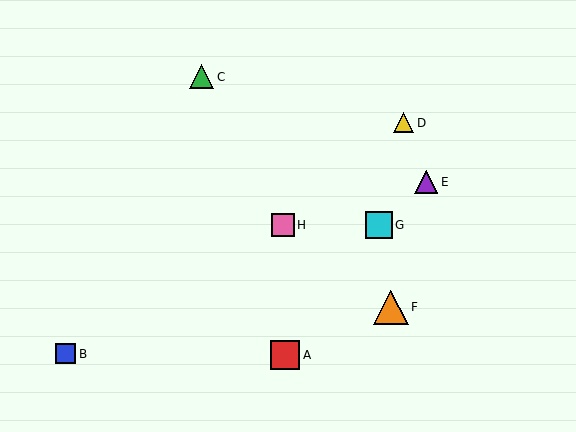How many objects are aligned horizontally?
2 objects (G, H) are aligned horizontally.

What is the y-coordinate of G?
Object G is at y≈225.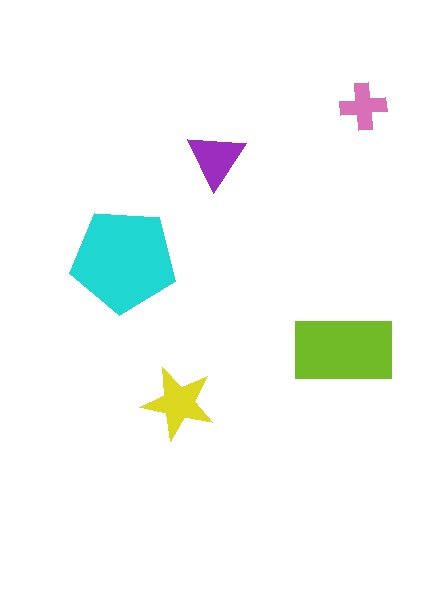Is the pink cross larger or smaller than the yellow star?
Smaller.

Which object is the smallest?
The pink cross.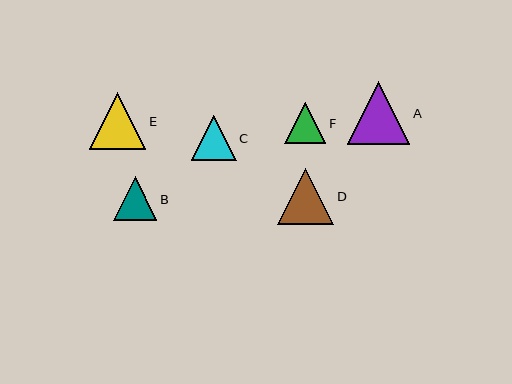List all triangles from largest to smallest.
From largest to smallest: A, E, D, C, B, F.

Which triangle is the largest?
Triangle A is the largest with a size of approximately 63 pixels.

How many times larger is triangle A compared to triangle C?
Triangle A is approximately 1.4 times the size of triangle C.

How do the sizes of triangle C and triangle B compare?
Triangle C and triangle B are approximately the same size.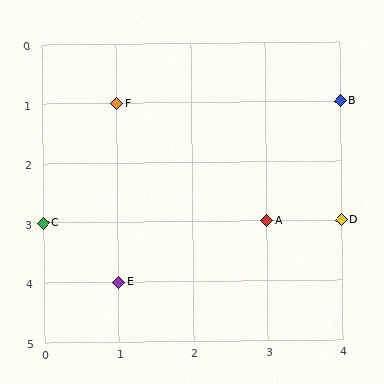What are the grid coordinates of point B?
Point B is at grid coordinates (4, 1).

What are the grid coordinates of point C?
Point C is at grid coordinates (0, 3).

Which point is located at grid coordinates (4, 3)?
Point D is at (4, 3).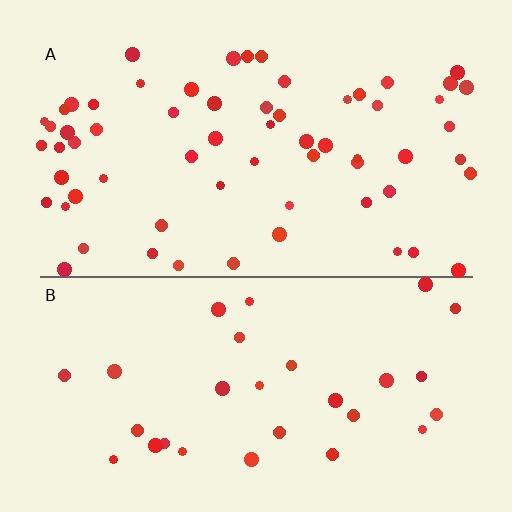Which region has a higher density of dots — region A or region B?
A (the top).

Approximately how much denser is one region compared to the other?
Approximately 2.1× — region A over region B.